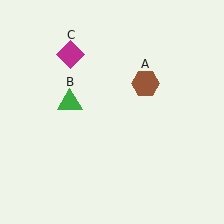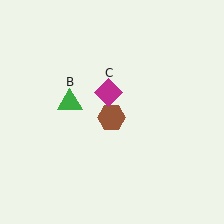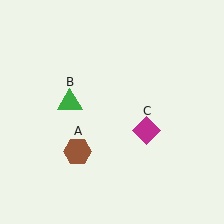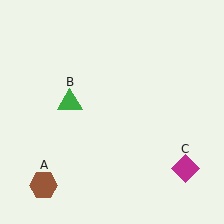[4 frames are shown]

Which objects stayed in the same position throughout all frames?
Green triangle (object B) remained stationary.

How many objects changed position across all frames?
2 objects changed position: brown hexagon (object A), magenta diamond (object C).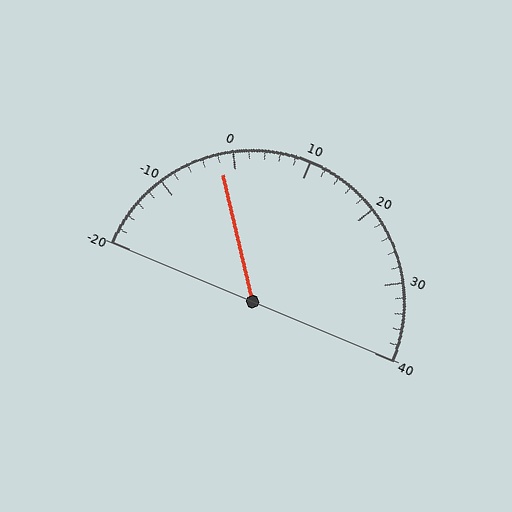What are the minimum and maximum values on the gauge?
The gauge ranges from -20 to 40.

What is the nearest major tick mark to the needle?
The nearest major tick mark is 0.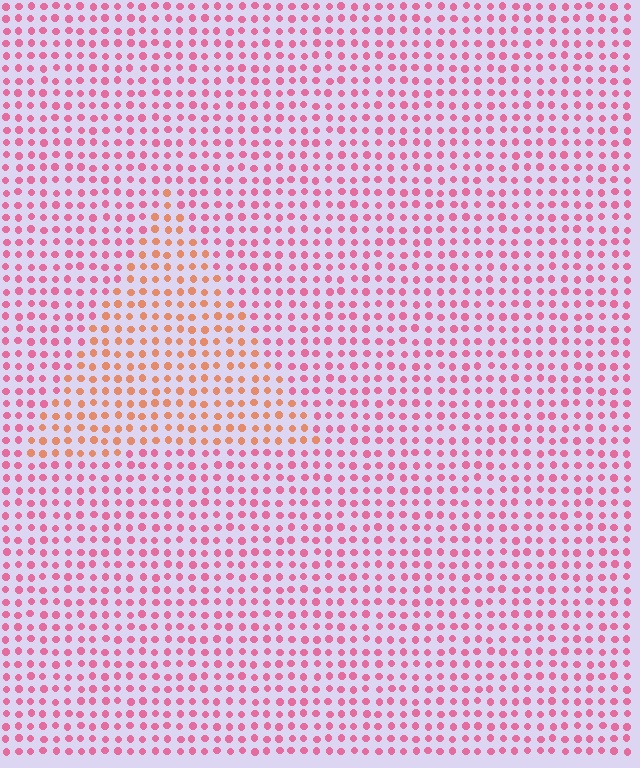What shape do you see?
I see a triangle.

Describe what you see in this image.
The image is filled with small pink elements in a uniform arrangement. A triangle-shaped region is visible where the elements are tinted to a slightly different hue, forming a subtle color boundary.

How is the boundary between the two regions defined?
The boundary is defined purely by a slight shift in hue (about 40 degrees). Spacing, size, and orientation are identical on both sides.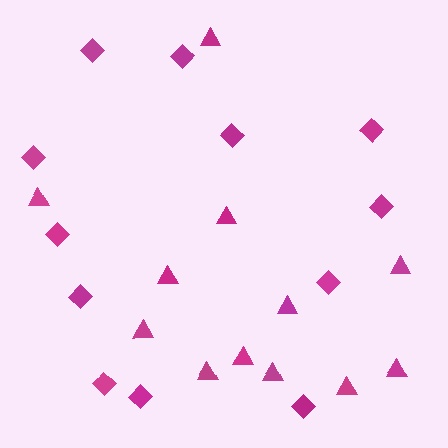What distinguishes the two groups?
There are 2 groups: one group of triangles (12) and one group of diamonds (12).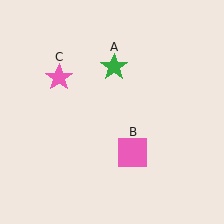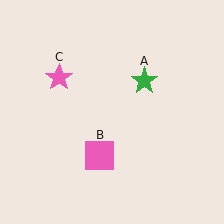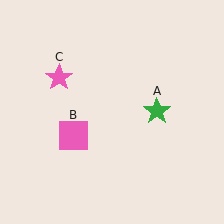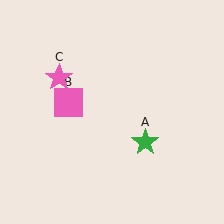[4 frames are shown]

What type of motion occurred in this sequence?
The green star (object A), pink square (object B) rotated clockwise around the center of the scene.